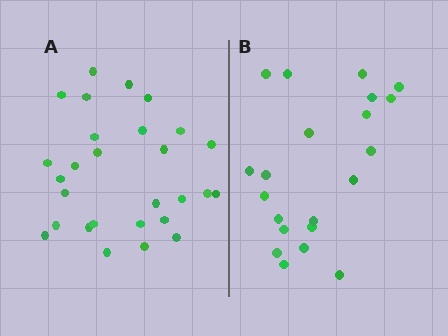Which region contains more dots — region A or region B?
Region A (the left region) has more dots.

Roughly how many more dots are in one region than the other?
Region A has roughly 8 or so more dots than region B.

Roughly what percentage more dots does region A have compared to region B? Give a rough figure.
About 35% more.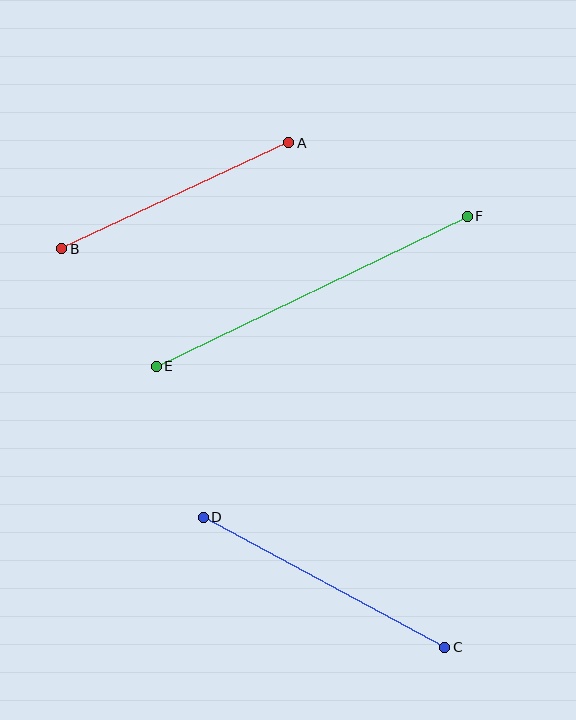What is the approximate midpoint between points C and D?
The midpoint is at approximately (324, 582) pixels.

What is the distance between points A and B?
The distance is approximately 250 pixels.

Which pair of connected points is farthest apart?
Points E and F are farthest apart.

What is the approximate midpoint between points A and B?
The midpoint is at approximately (175, 196) pixels.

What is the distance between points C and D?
The distance is approximately 274 pixels.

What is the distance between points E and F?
The distance is approximately 345 pixels.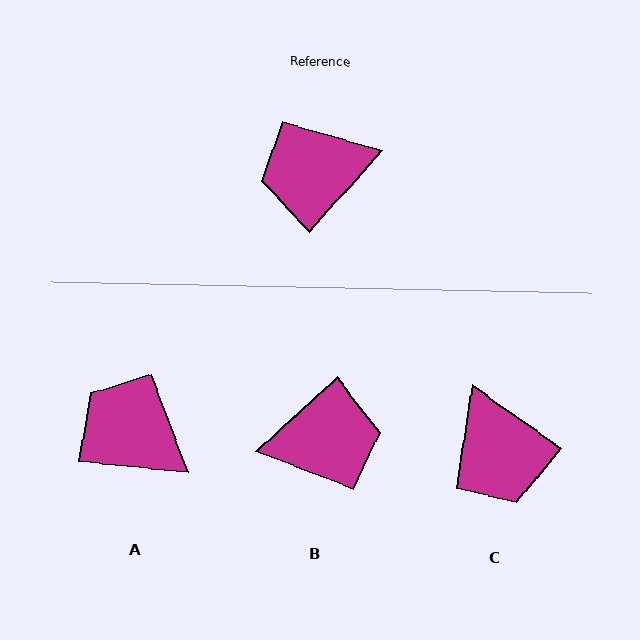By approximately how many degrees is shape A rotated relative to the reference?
Approximately 53 degrees clockwise.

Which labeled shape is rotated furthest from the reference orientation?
B, about 175 degrees away.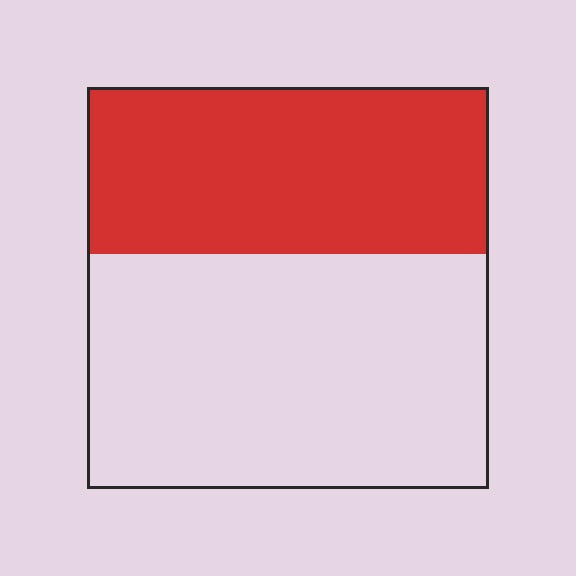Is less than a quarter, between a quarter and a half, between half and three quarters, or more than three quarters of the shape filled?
Between a quarter and a half.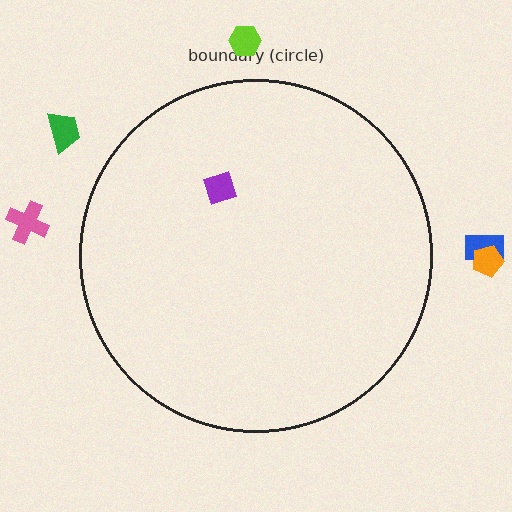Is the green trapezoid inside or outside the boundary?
Outside.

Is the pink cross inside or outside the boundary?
Outside.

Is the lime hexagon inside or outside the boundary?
Outside.